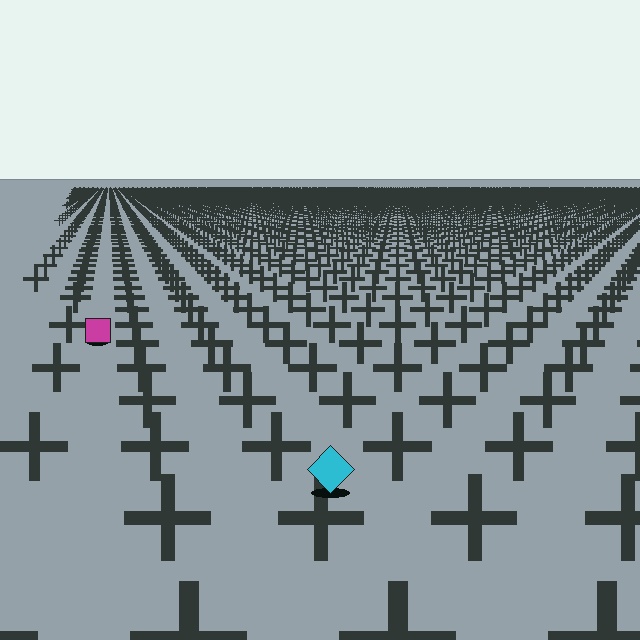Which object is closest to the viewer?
The cyan diamond is closest. The texture marks near it are larger and more spread out.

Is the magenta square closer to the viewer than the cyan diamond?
No. The cyan diamond is closer — you can tell from the texture gradient: the ground texture is coarser near it.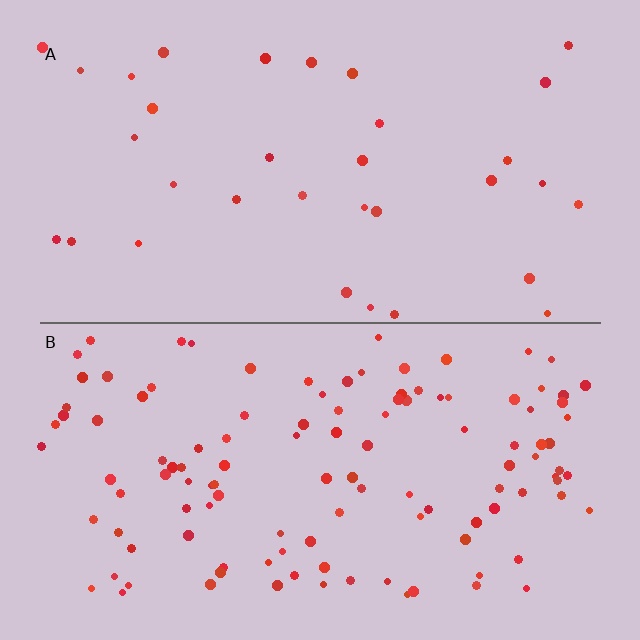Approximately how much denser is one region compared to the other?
Approximately 3.6× — region B over region A.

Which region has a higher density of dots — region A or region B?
B (the bottom).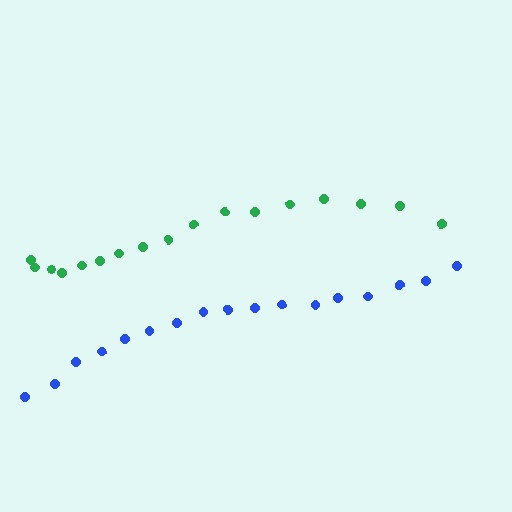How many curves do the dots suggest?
There are 2 distinct paths.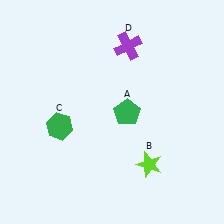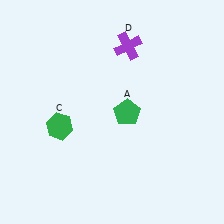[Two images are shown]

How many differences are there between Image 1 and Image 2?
There is 1 difference between the two images.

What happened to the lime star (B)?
The lime star (B) was removed in Image 2. It was in the bottom-right area of Image 1.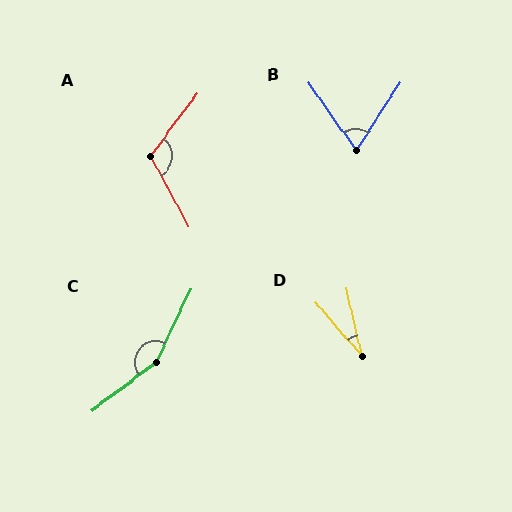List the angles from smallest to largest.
D (28°), B (68°), A (115°), C (152°).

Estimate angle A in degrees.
Approximately 115 degrees.